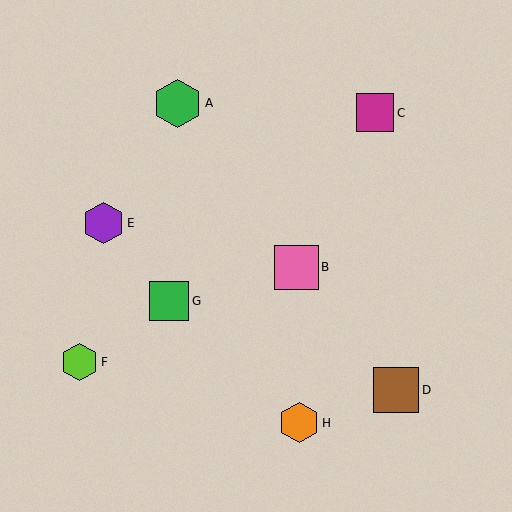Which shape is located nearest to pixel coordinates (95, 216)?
The purple hexagon (labeled E) at (103, 223) is nearest to that location.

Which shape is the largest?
The green hexagon (labeled A) is the largest.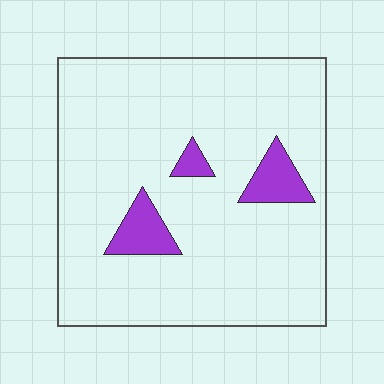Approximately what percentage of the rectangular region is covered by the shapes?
Approximately 10%.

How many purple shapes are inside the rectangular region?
3.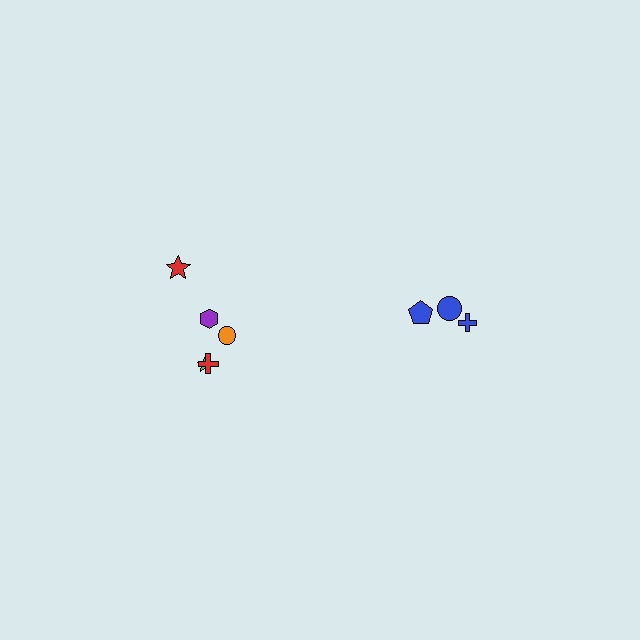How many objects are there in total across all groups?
There are 8 objects.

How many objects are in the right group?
There are 3 objects.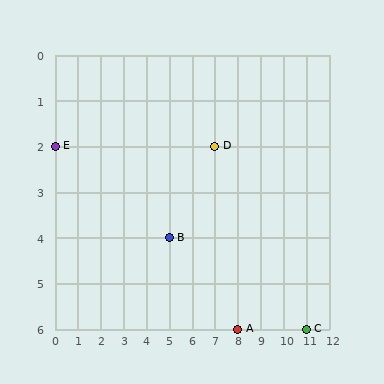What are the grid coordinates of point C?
Point C is at grid coordinates (11, 6).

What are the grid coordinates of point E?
Point E is at grid coordinates (0, 2).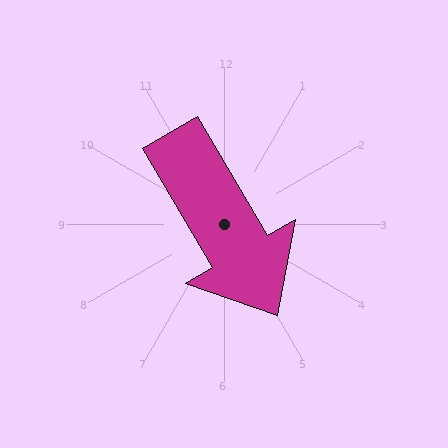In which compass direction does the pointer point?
Southeast.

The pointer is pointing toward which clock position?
Roughly 5 o'clock.